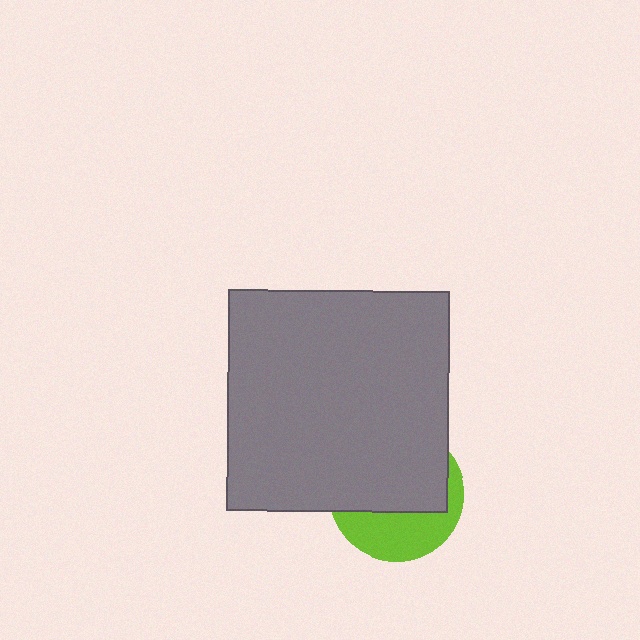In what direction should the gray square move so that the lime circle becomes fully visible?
The gray square should move up. That is the shortest direction to clear the overlap and leave the lime circle fully visible.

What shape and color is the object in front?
The object in front is a gray square.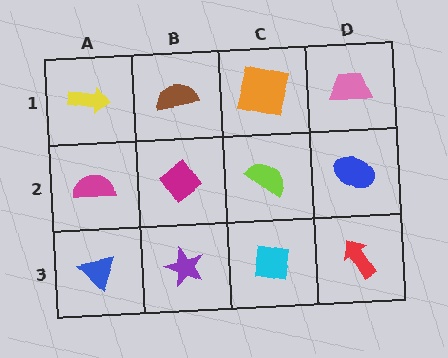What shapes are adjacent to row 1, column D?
A blue ellipse (row 2, column D), an orange square (row 1, column C).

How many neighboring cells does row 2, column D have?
3.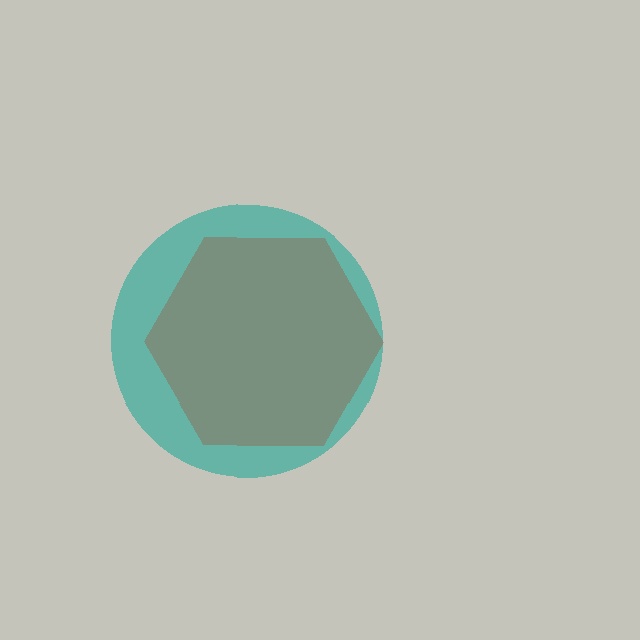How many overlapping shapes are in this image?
There are 2 overlapping shapes in the image.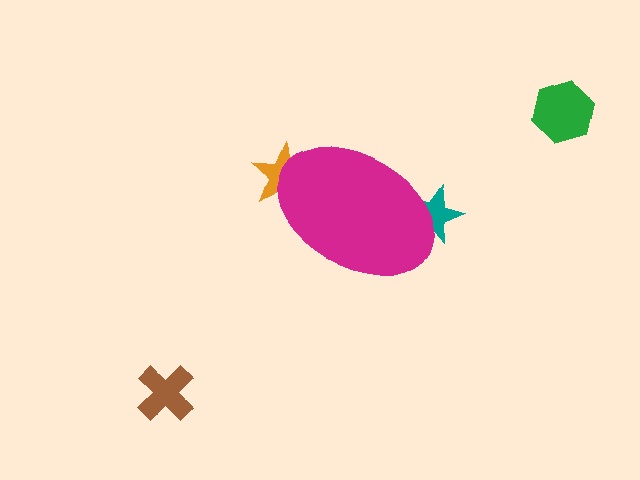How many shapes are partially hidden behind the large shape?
2 shapes are partially hidden.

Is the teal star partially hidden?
Yes, the teal star is partially hidden behind the magenta ellipse.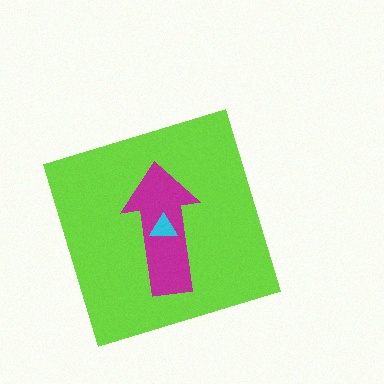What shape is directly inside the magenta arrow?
The cyan triangle.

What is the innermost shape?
The cyan triangle.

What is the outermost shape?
The lime diamond.